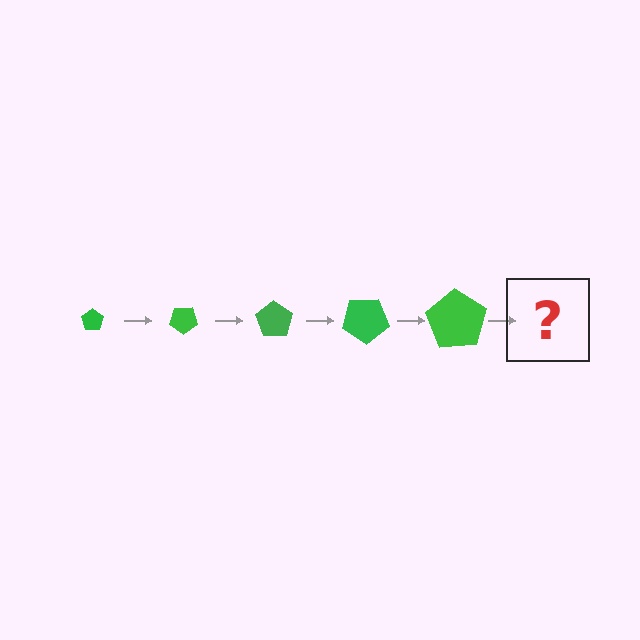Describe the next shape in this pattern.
It should be a pentagon, larger than the previous one and rotated 175 degrees from the start.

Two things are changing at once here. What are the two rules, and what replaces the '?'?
The two rules are that the pentagon grows larger each step and it rotates 35 degrees each step. The '?' should be a pentagon, larger than the previous one and rotated 175 degrees from the start.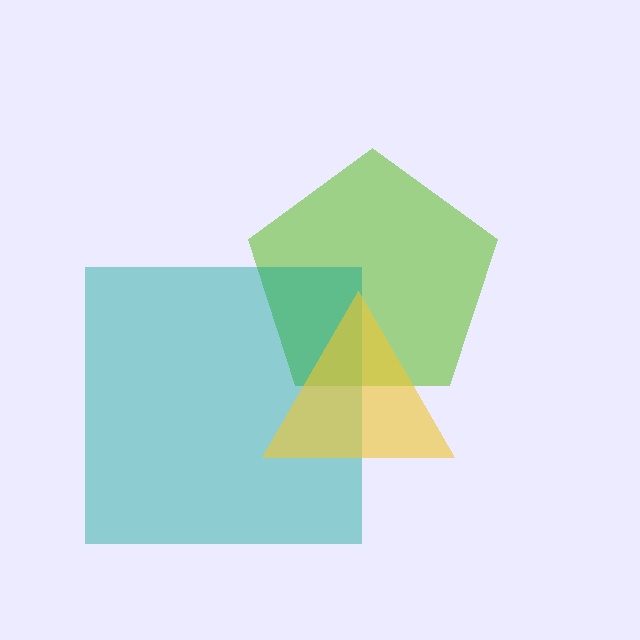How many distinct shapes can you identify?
There are 3 distinct shapes: a lime pentagon, a teal square, a yellow triangle.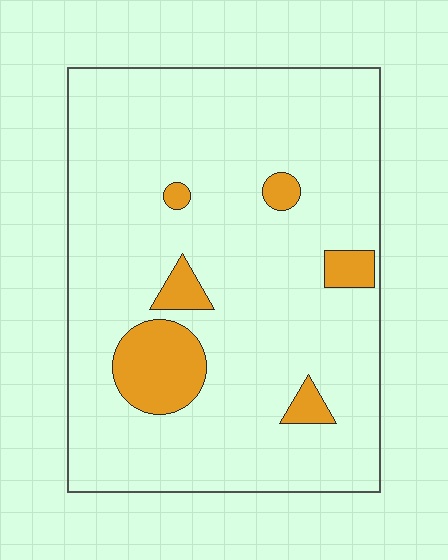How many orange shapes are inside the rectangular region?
6.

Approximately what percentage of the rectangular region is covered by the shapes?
Approximately 10%.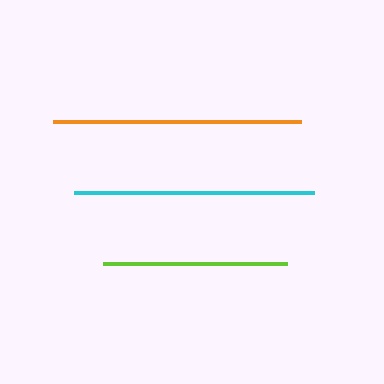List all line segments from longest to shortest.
From longest to shortest: orange, cyan, lime.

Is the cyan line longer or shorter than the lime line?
The cyan line is longer than the lime line.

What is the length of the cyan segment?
The cyan segment is approximately 240 pixels long.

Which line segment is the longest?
The orange line is the longest at approximately 248 pixels.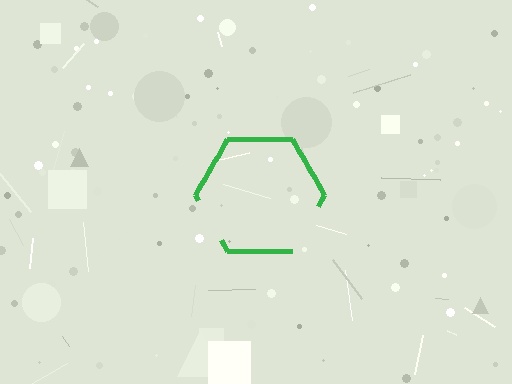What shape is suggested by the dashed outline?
The dashed outline suggests a hexagon.